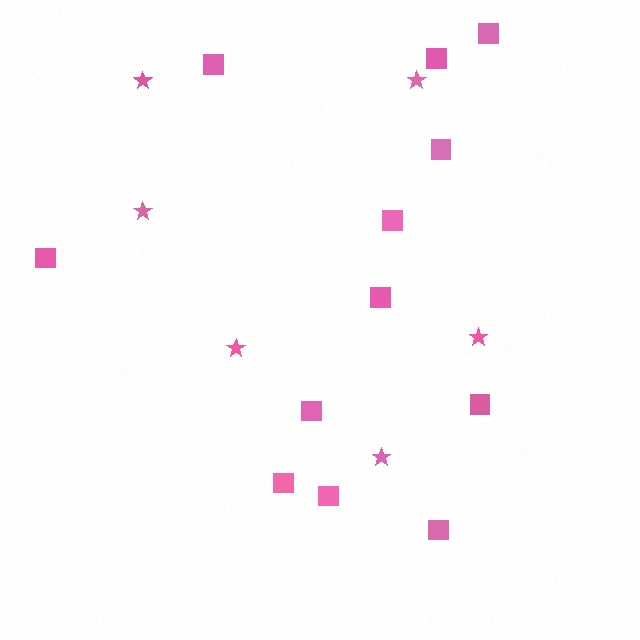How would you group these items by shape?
There are 2 groups: one group of squares (12) and one group of stars (6).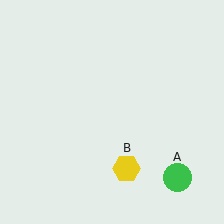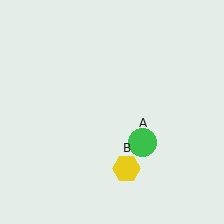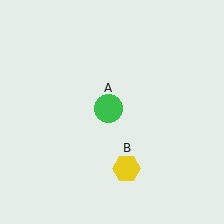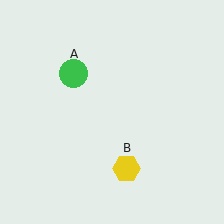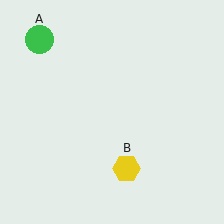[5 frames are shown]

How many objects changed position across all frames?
1 object changed position: green circle (object A).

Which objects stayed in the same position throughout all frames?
Yellow hexagon (object B) remained stationary.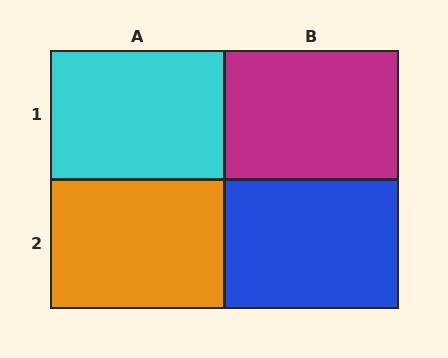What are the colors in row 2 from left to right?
Orange, blue.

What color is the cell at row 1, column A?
Cyan.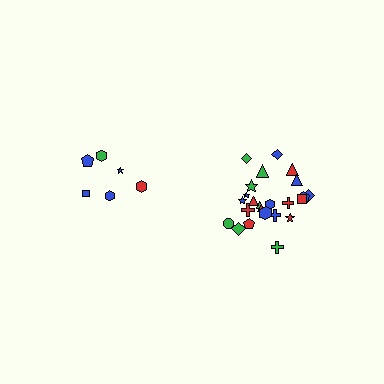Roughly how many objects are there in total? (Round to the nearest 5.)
Roughly 30 objects in total.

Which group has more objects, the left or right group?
The right group.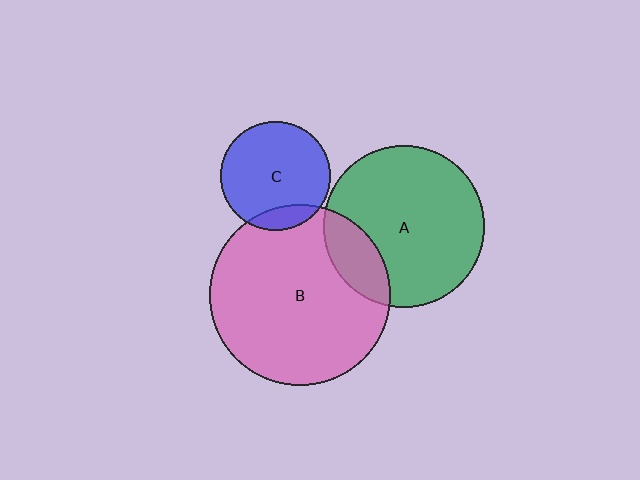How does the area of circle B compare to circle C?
Approximately 2.7 times.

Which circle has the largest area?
Circle B (pink).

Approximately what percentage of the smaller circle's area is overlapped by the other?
Approximately 15%.